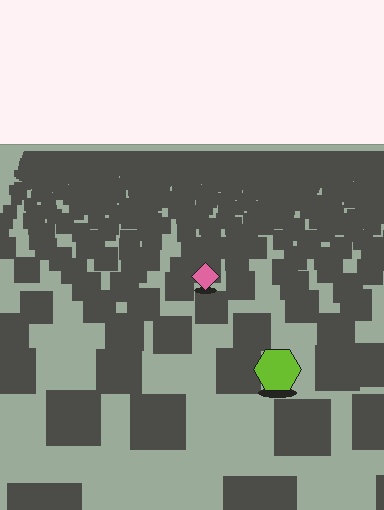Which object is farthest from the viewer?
The pink diamond is farthest from the viewer. It appears smaller and the ground texture around it is denser.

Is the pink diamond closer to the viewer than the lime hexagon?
No. The lime hexagon is closer — you can tell from the texture gradient: the ground texture is coarser near it.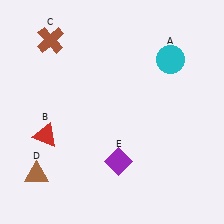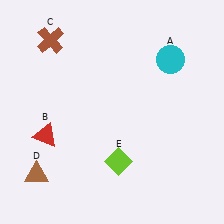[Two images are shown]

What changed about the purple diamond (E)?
In Image 1, E is purple. In Image 2, it changed to lime.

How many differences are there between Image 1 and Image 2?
There is 1 difference between the two images.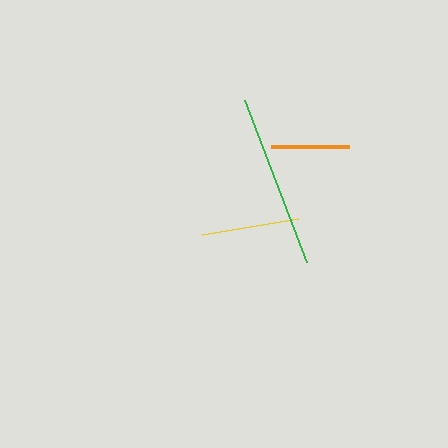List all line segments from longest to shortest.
From longest to shortest: green, yellow, orange.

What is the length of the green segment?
The green segment is approximately 173 pixels long.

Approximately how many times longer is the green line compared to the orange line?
The green line is approximately 2.2 times the length of the orange line.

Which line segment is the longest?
The green line is the longest at approximately 173 pixels.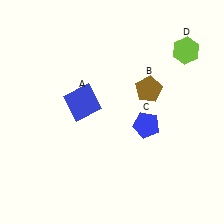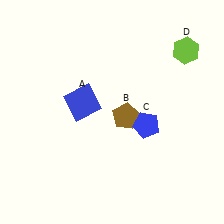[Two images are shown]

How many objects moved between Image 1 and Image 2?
1 object moved between the two images.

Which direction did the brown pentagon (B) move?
The brown pentagon (B) moved down.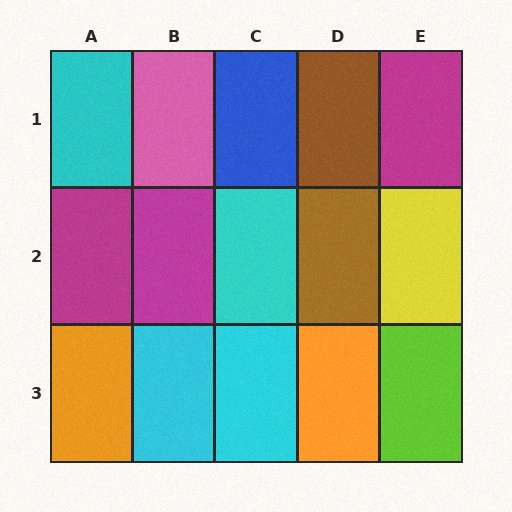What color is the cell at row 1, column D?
Brown.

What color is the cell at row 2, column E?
Yellow.